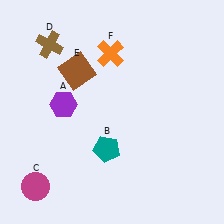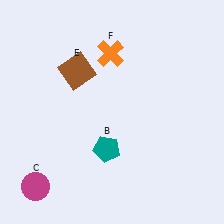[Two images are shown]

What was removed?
The brown cross (D), the purple hexagon (A) were removed in Image 2.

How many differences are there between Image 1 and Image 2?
There are 2 differences between the two images.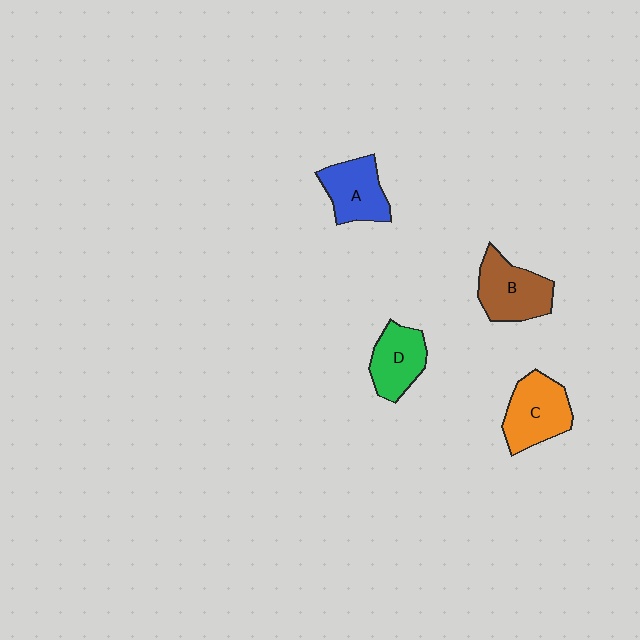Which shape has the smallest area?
Shape D (green).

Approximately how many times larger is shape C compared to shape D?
Approximately 1.2 times.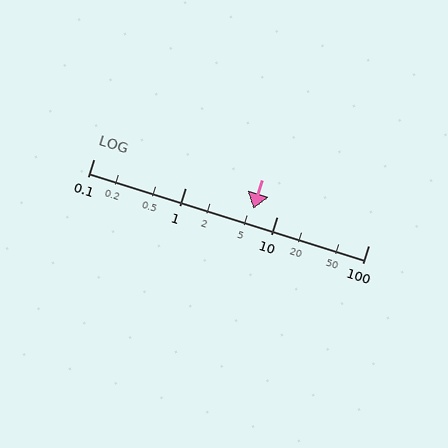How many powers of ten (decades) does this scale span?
The scale spans 3 decades, from 0.1 to 100.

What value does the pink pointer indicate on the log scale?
The pointer indicates approximately 5.5.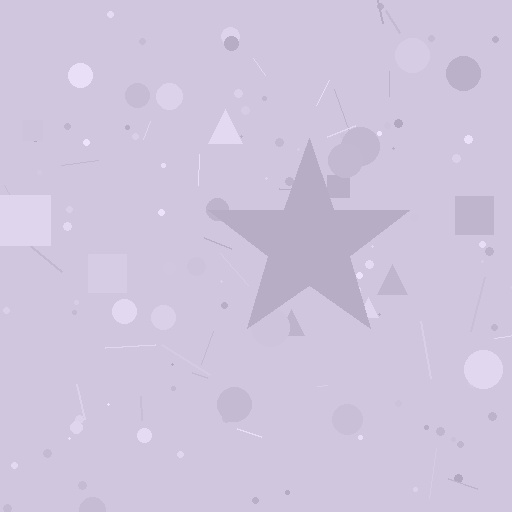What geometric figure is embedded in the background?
A star is embedded in the background.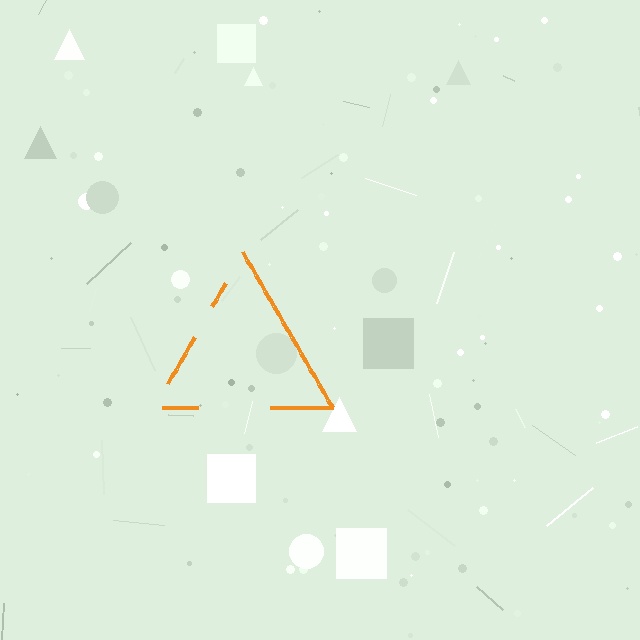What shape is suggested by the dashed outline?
The dashed outline suggests a triangle.